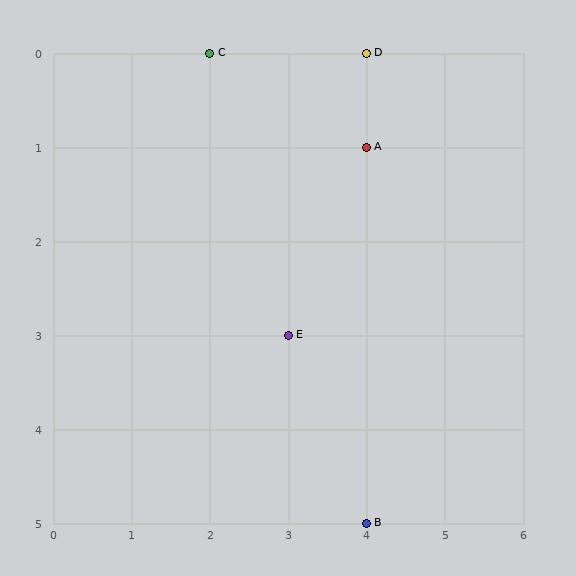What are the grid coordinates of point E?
Point E is at grid coordinates (3, 3).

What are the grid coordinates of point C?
Point C is at grid coordinates (2, 0).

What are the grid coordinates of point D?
Point D is at grid coordinates (4, 0).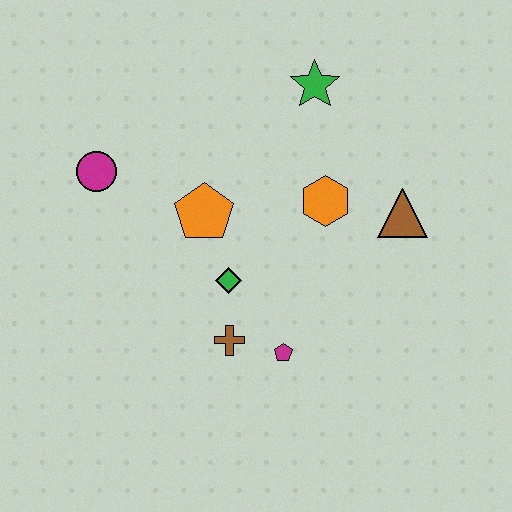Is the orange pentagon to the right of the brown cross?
No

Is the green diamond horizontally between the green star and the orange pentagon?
Yes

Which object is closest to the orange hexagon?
The brown triangle is closest to the orange hexagon.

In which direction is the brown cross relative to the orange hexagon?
The brown cross is below the orange hexagon.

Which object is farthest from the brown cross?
The green star is farthest from the brown cross.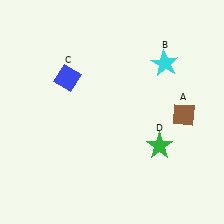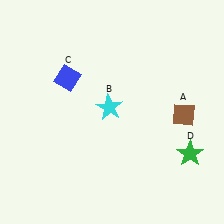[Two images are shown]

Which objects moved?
The objects that moved are: the cyan star (B), the green star (D).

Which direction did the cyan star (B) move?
The cyan star (B) moved left.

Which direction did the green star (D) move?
The green star (D) moved right.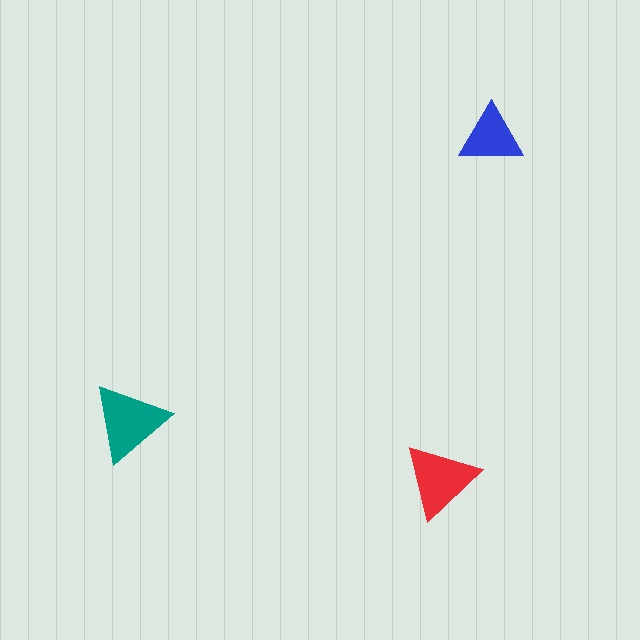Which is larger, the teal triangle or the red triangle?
The teal one.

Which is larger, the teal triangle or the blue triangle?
The teal one.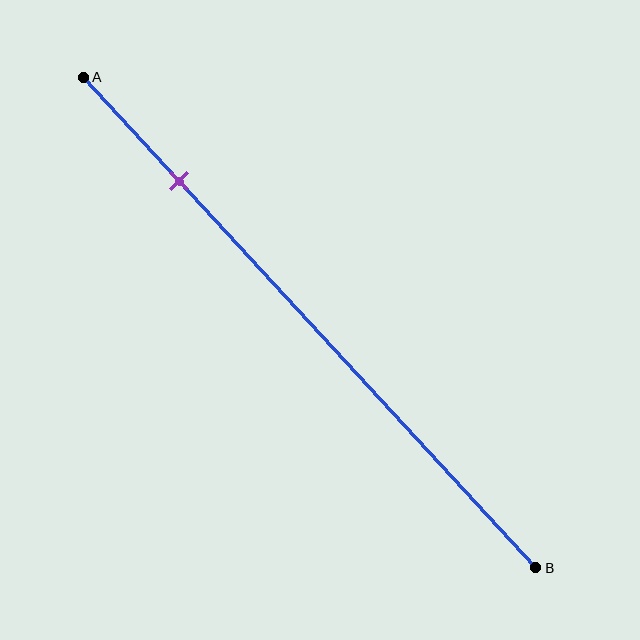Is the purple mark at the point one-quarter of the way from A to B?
No, the mark is at about 20% from A, not at the 25% one-quarter point.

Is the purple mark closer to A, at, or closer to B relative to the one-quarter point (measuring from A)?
The purple mark is closer to point A than the one-quarter point of segment AB.